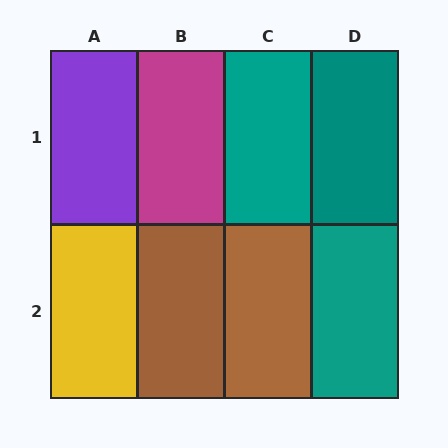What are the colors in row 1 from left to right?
Purple, magenta, teal, teal.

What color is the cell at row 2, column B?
Brown.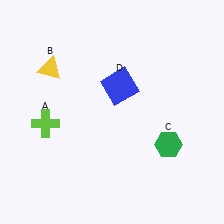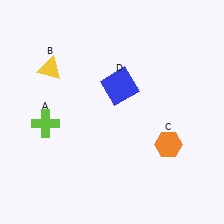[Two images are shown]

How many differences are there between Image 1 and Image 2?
There is 1 difference between the two images.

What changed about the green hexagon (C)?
In Image 1, C is green. In Image 2, it changed to orange.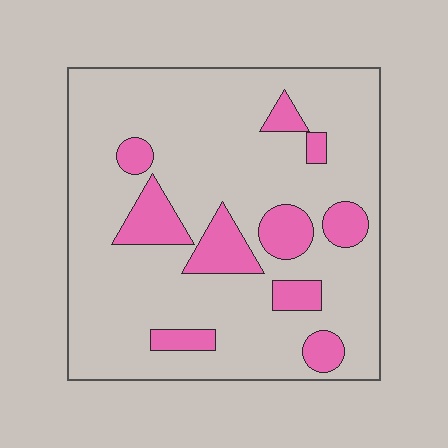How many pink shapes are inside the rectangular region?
10.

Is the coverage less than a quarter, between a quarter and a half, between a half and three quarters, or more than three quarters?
Less than a quarter.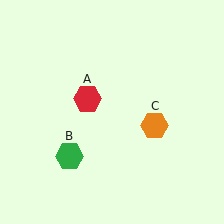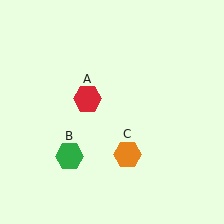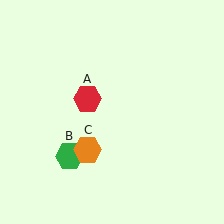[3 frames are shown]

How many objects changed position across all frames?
1 object changed position: orange hexagon (object C).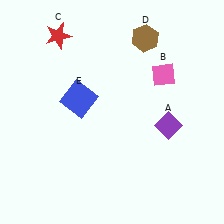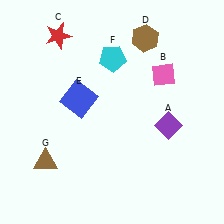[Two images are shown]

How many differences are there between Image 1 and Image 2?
There are 2 differences between the two images.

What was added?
A cyan pentagon (F), a brown triangle (G) were added in Image 2.